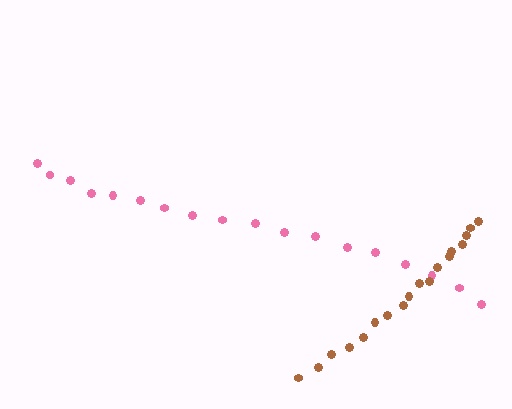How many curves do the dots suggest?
There are 2 distinct paths.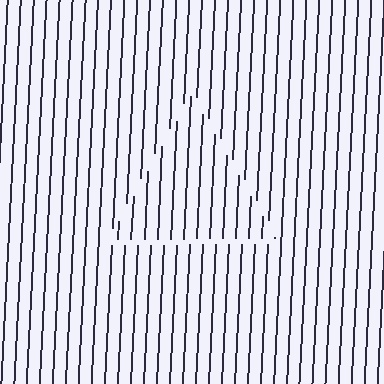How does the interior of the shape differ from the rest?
The interior of the shape contains the same grating, shifted by half a period — the contour is defined by the phase discontinuity where line-ends from the inner and outer gratings abut.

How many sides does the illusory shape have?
3 sides — the line-ends trace a triangle.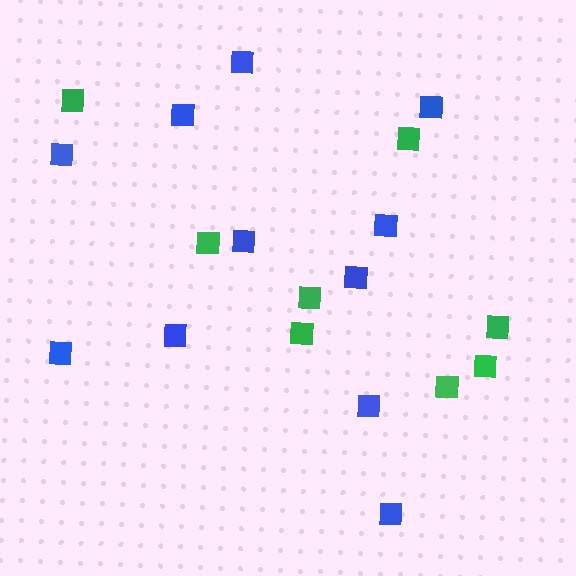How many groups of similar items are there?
There are 2 groups: one group of green squares (8) and one group of blue squares (11).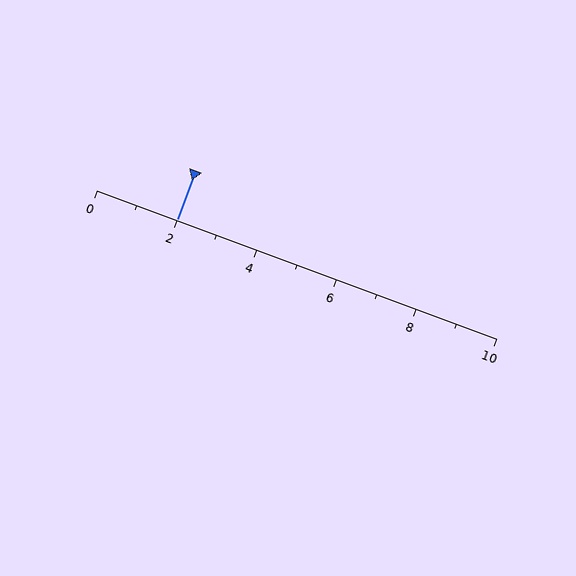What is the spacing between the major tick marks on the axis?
The major ticks are spaced 2 apart.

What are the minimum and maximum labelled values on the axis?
The axis runs from 0 to 10.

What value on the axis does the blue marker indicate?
The marker indicates approximately 2.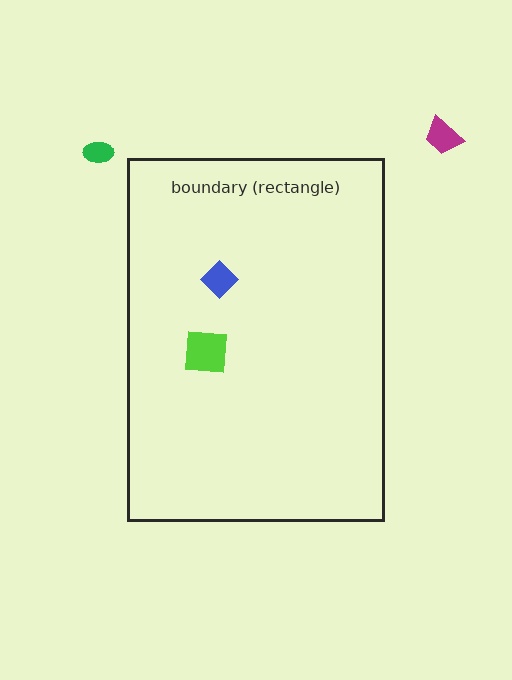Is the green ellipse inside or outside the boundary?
Outside.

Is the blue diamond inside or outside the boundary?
Inside.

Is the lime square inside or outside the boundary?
Inside.